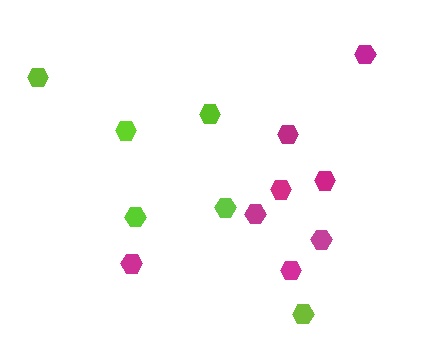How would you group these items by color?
There are 2 groups: one group of magenta hexagons (8) and one group of lime hexagons (6).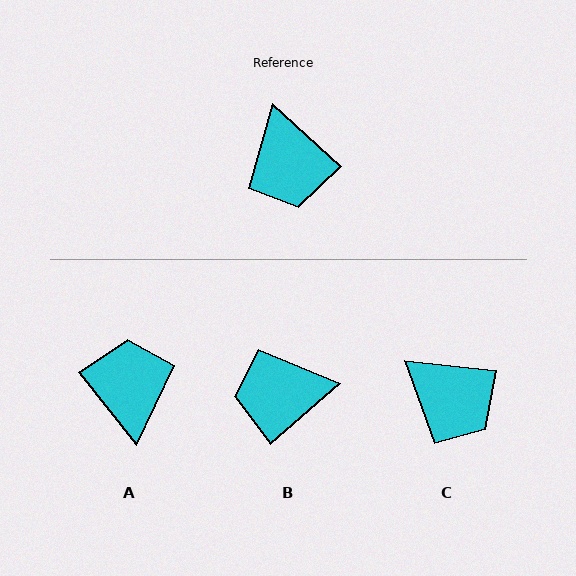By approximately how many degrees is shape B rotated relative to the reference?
Approximately 97 degrees clockwise.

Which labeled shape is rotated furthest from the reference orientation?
A, about 170 degrees away.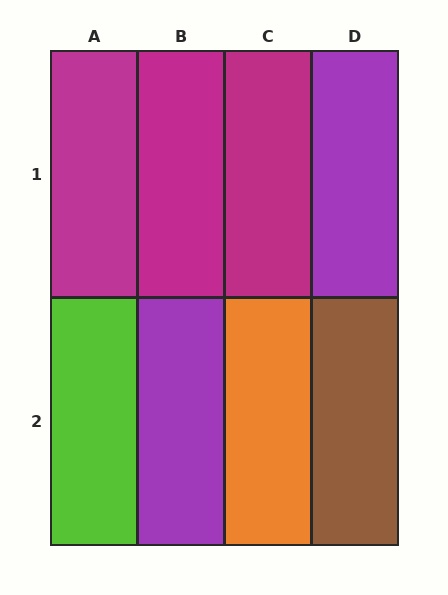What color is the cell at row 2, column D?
Brown.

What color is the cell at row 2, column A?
Lime.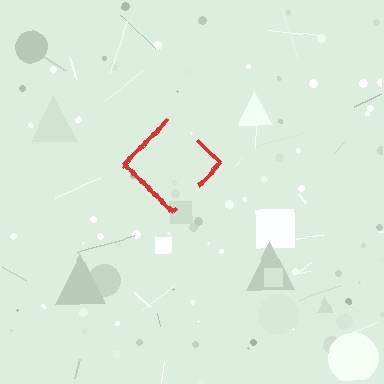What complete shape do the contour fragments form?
The contour fragments form a diamond.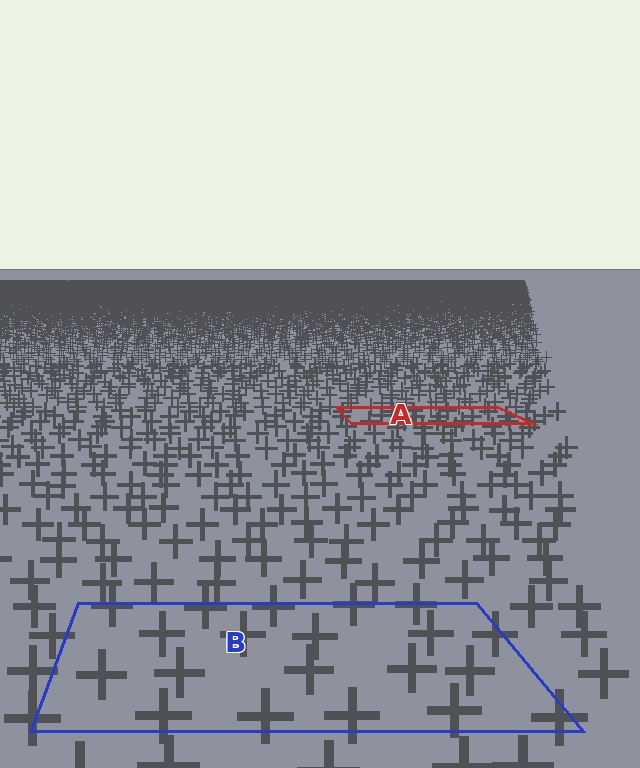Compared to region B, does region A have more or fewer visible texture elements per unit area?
Region A has more texture elements per unit area — they are packed more densely because it is farther away.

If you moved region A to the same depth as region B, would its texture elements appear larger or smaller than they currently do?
They would appear larger. At a closer depth, the same texture elements are projected at a bigger on-screen size.